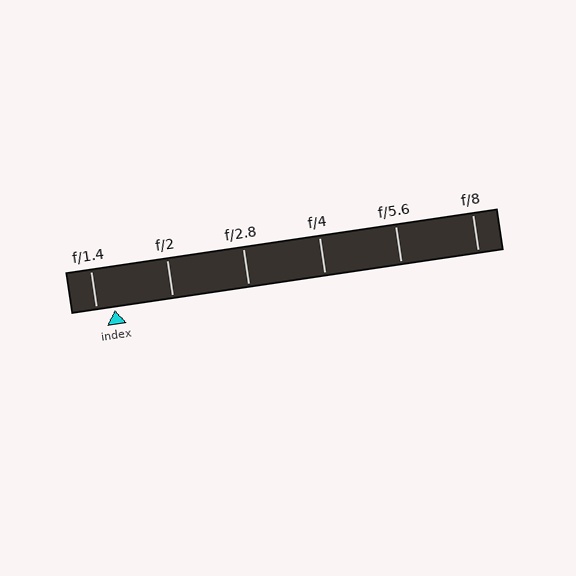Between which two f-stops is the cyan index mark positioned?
The index mark is between f/1.4 and f/2.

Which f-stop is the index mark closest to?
The index mark is closest to f/1.4.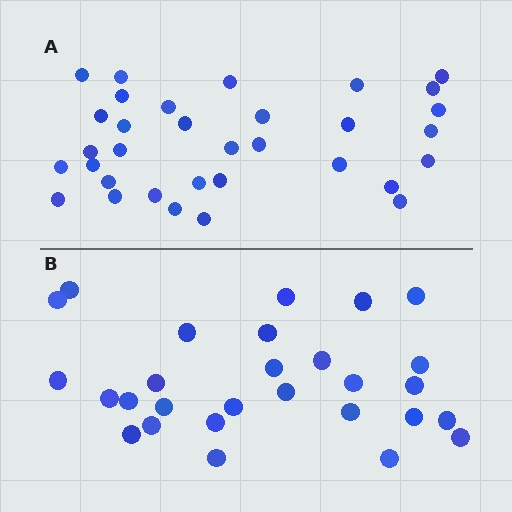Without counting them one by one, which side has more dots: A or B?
Region A (the top region) has more dots.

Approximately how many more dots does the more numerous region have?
Region A has about 5 more dots than region B.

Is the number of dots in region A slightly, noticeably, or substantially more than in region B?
Region A has only slightly more — the two regions are fairly close. The ratio is roughly 1.2 to 1.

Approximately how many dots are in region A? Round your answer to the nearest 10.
About 30 dots. (The exact count is 33, which rounds to 30.)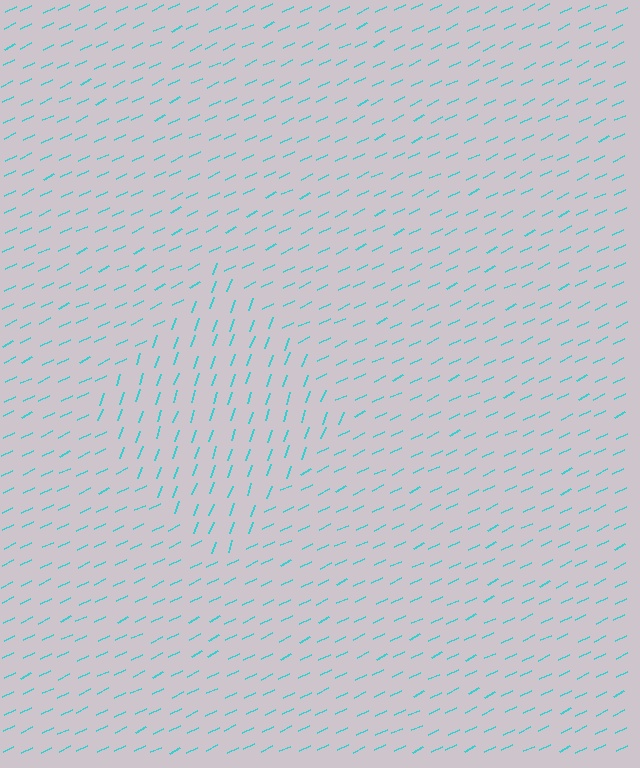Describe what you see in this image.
The image is filled with small cyan line segments. A diamond region in the image has lines oriented differently from the surrounding lines, creating a visible texture boundary.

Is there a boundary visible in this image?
Yes, there is a texture boundary formed by a change in line orientation.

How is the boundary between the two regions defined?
The boundary is defined purely by a change in line orientation (approximately 45 degrees difference). All lines are the same color and thickness.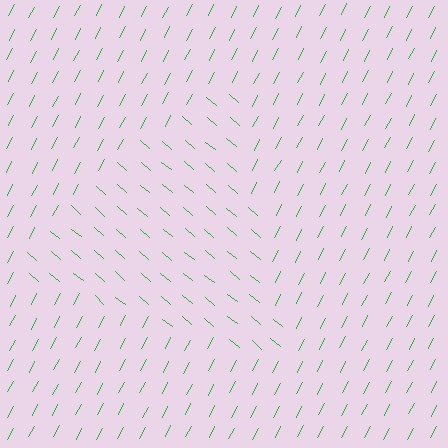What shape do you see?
I see a triangle.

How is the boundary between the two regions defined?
The boundary is defined purely by a change in line orientation (approximately 77 degrees difference). All lines are the same color and thickness.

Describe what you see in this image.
The image is filled with small green line segments. A triangle region in the image has lines oriented differently from the surrounding lines, creating a visible texture boundary.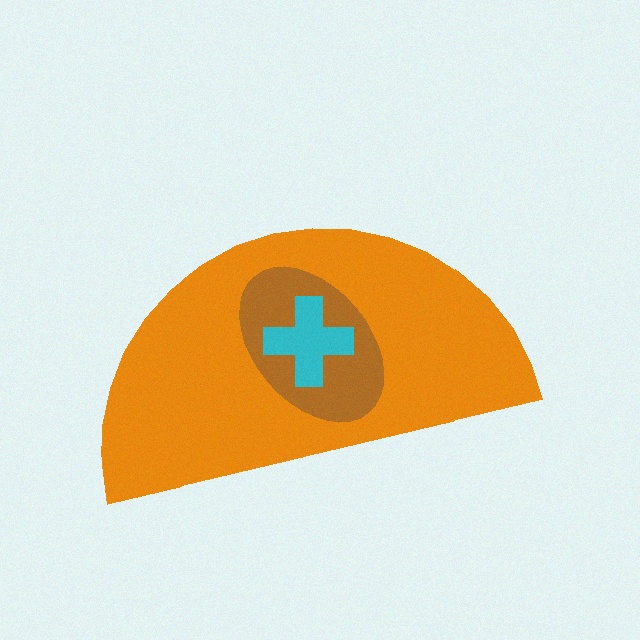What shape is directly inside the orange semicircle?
The brown ellipse.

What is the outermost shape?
The orange semicircle.